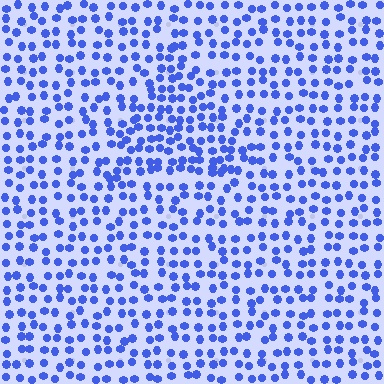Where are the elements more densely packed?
The elements are more densely packed inside the triangle boundary.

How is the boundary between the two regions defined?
The boundary is defined by a change in element density (approximately 1.5x ratio). All elements are the same color, size, and shape.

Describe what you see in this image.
The image contains small blue elements arranged at two different densities. A triangle-shaped region is visible where the elements are more densely packed than the surrounding area.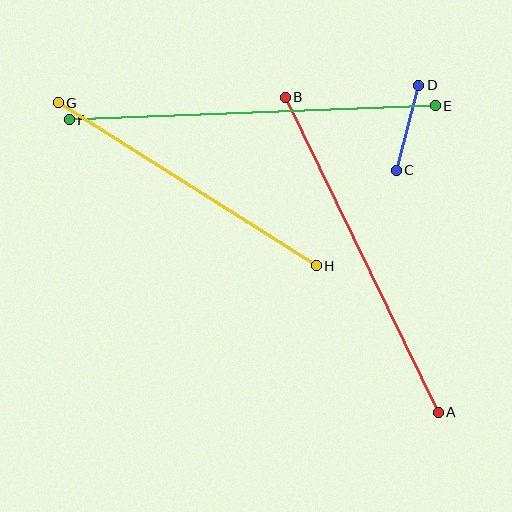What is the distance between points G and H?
The distance is approximately 305 pixels.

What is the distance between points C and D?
The distance is approximately 88 pixels.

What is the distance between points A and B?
The distance is approximately 350 pixels.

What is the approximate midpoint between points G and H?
The midpoint is at approximately (187, 184) pixels.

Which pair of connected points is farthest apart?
Points E and F are farthest apart.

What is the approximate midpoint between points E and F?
The midpoint is at approximately (252, 113) pixels.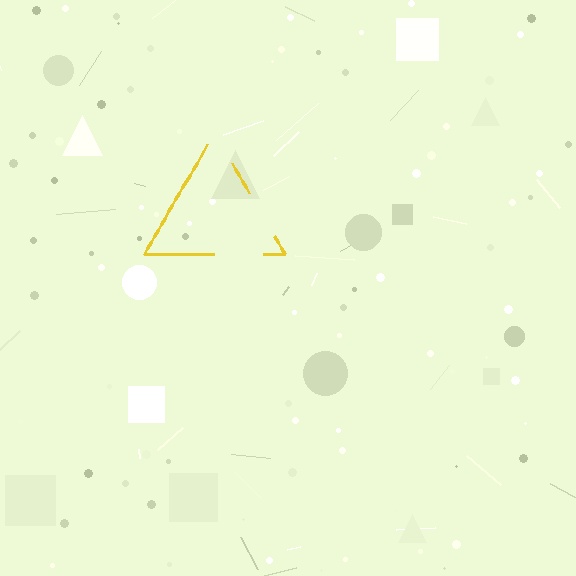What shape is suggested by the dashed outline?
The dashed outline suggests a triangle.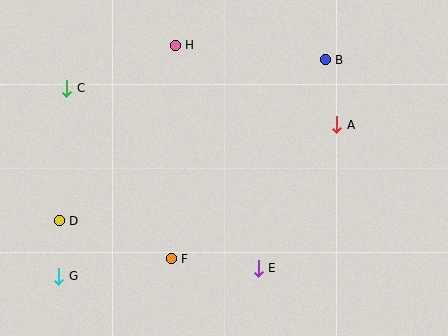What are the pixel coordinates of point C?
Point C is at (67, 88).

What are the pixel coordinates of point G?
Point G is at (59, 276).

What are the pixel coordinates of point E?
Point E is at (258, 268).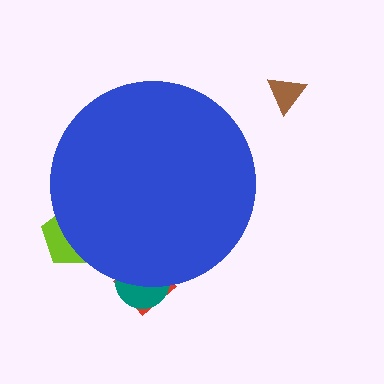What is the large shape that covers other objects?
A blue circle.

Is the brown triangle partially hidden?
No, the brown triangle is fully visible.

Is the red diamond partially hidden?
Yes, the red diamond is partially hidden behind the blue circle.